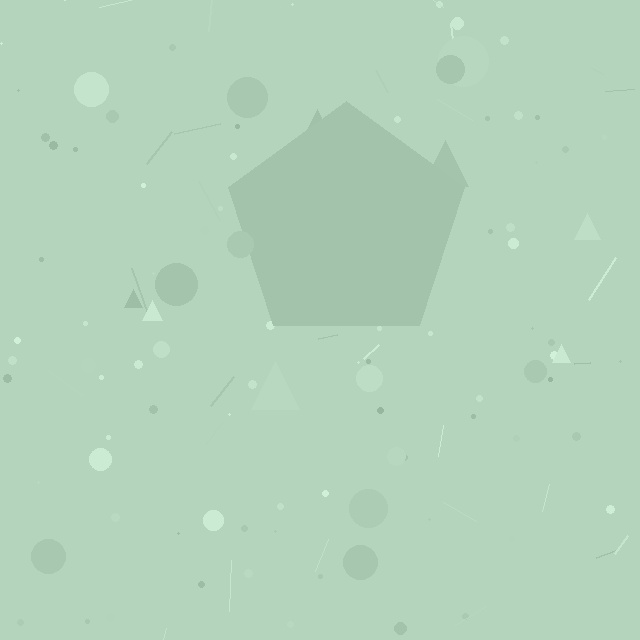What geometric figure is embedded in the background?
A pentagon is embedded in the background.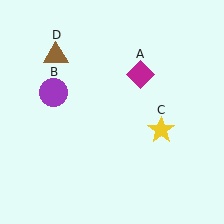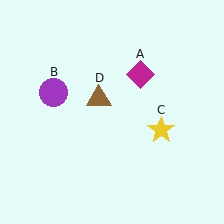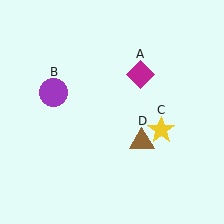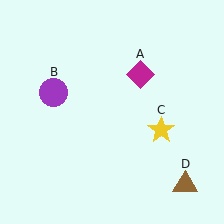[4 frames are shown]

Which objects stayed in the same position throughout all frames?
Magenta diamond (object A) and purple circle (object B) and yellow star (object C) remained stationary.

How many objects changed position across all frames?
1 object changed position: brown triangle (object D).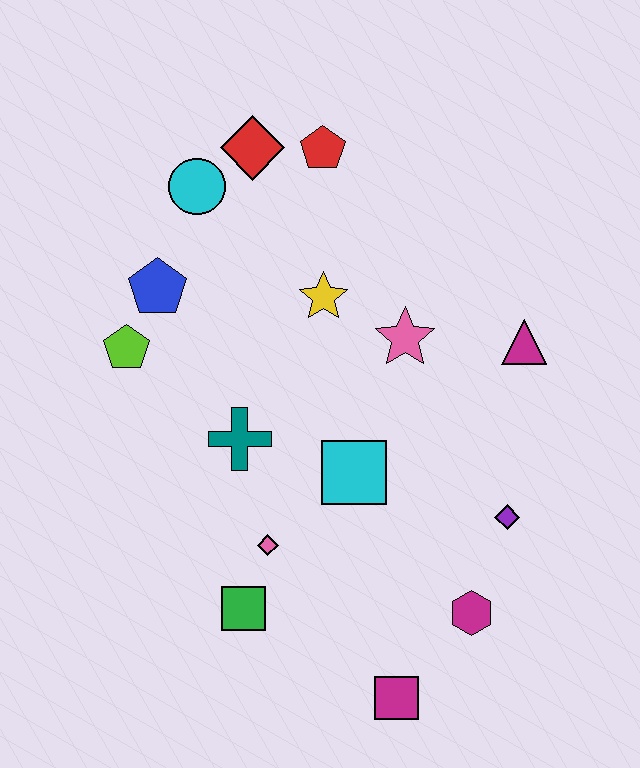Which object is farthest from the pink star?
The magenta square is farthest from the pink star.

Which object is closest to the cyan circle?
The red diamond is closest to the cyan circle.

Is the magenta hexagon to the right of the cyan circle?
Yes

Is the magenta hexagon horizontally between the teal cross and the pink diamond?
No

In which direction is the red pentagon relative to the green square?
The red pentagon is above the green square.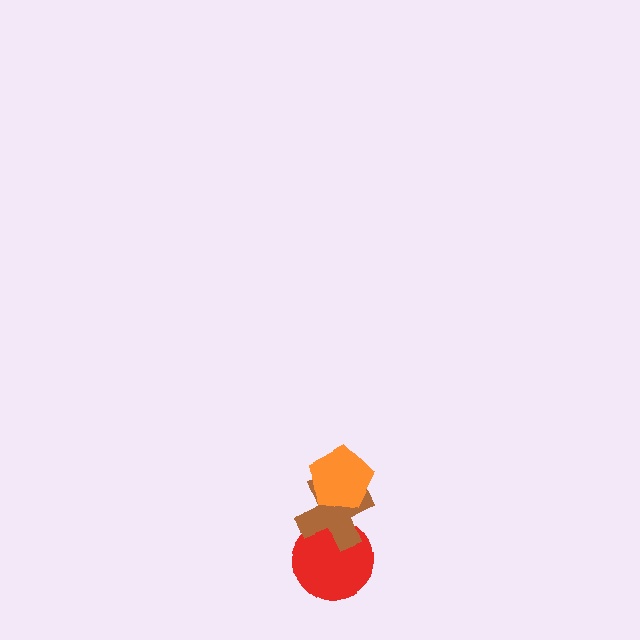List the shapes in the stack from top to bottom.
From top to bottom: the orange pentagon, the brown cross, the red circle.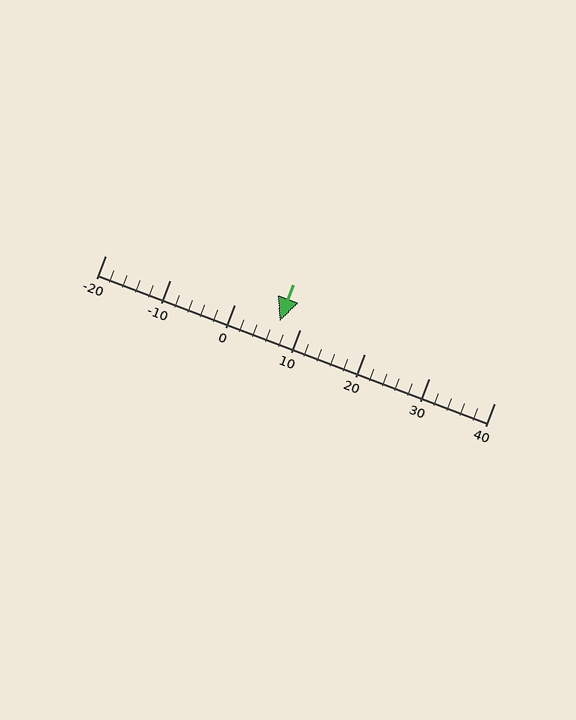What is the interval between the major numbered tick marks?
The major tick marks are spaced 10 units apart.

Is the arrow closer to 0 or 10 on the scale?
The arrow is closer to 10.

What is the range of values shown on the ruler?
The ruler shows values from -20 to 40.